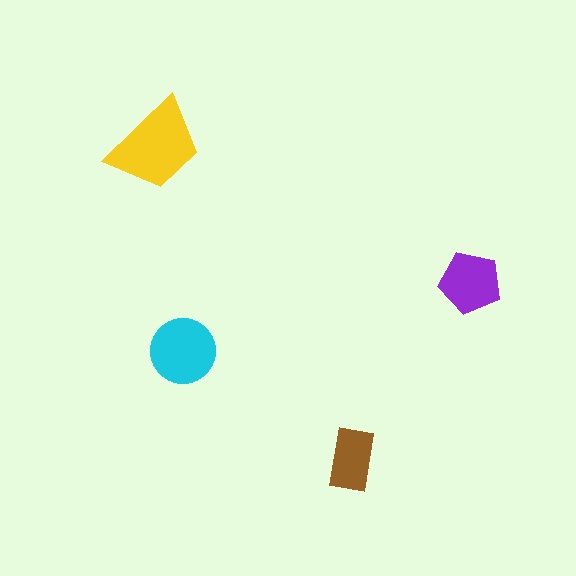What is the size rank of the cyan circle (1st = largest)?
2nd.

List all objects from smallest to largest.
The brown rectangle, the purple pentagon, the cyan circle, the yellow trapezoid.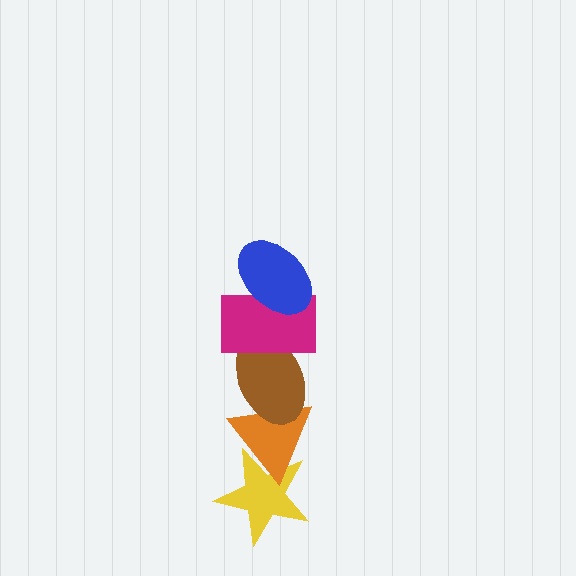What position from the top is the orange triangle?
The orange triangle is 4th from the top.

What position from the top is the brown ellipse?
The brown ellipse is 3rd from the top.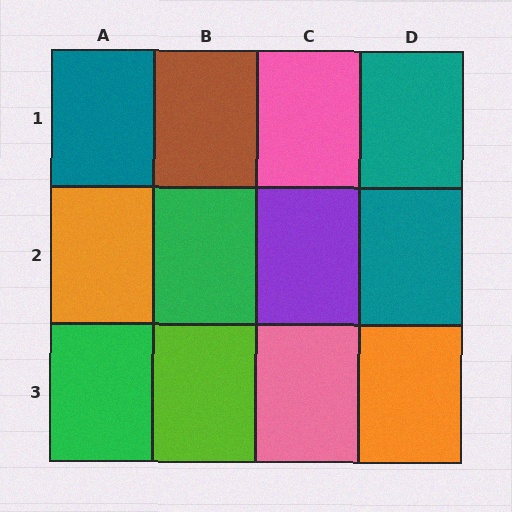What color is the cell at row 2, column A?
Orange.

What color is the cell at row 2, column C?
Purple.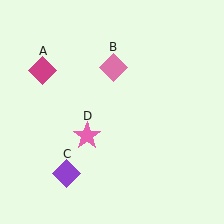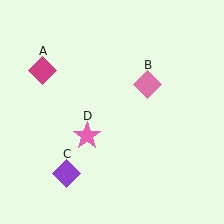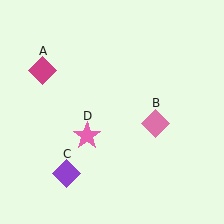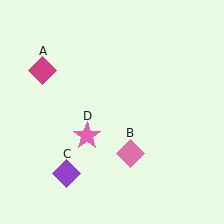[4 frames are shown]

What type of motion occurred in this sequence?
The pink diamond (object B) rotated clockwise around the center of the scene.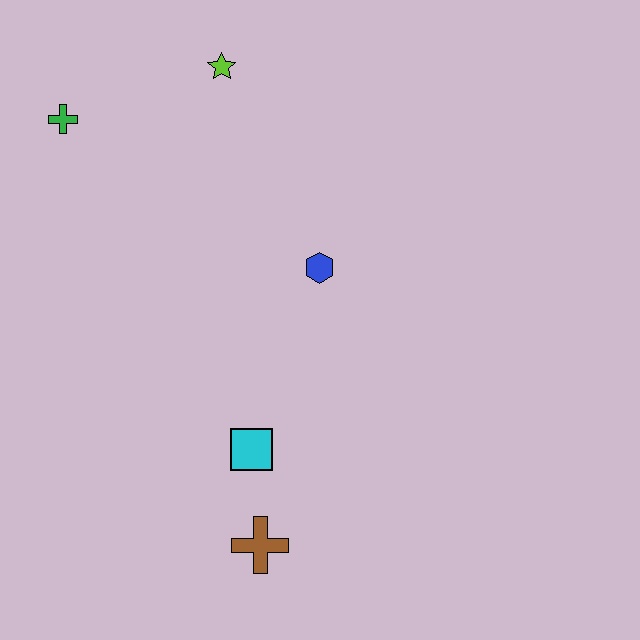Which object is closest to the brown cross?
The cyan square is closest to the brown cross.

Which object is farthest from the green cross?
The brown cross is farthest from the green cross.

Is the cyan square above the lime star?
No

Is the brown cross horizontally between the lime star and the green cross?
No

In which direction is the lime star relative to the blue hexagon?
The lime star is above the blue hexagon.